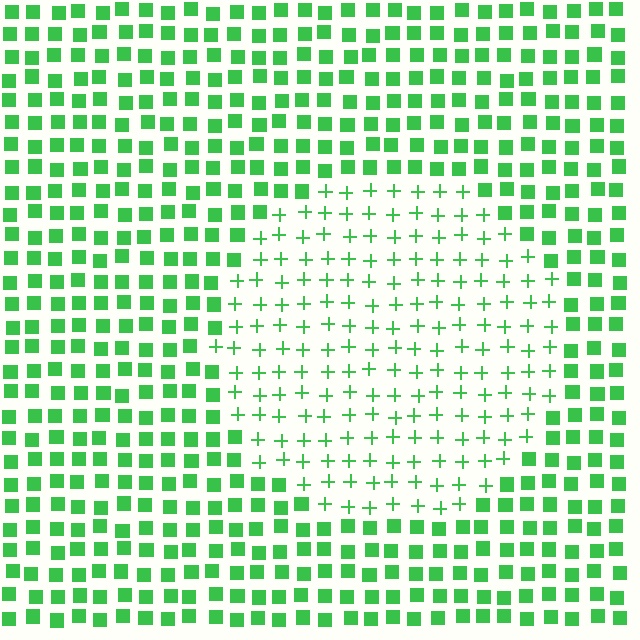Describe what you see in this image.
The image is filled with small green elements arranged in a uniform grid. A circle-shaped region contains plus signs, while the surrounding area contains squares. The boundary is defined purely by the change in element shape.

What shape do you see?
I see a circle.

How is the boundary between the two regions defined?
The boundary is defined by a change in element shape: plus signs inside vs. squares outside. All elements share the same color and spacing.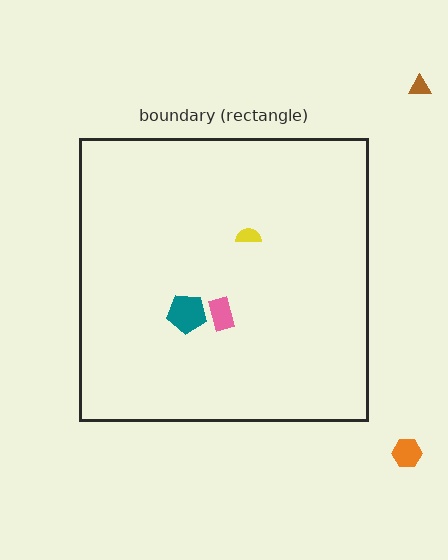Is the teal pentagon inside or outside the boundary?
Inside.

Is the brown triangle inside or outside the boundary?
Outside.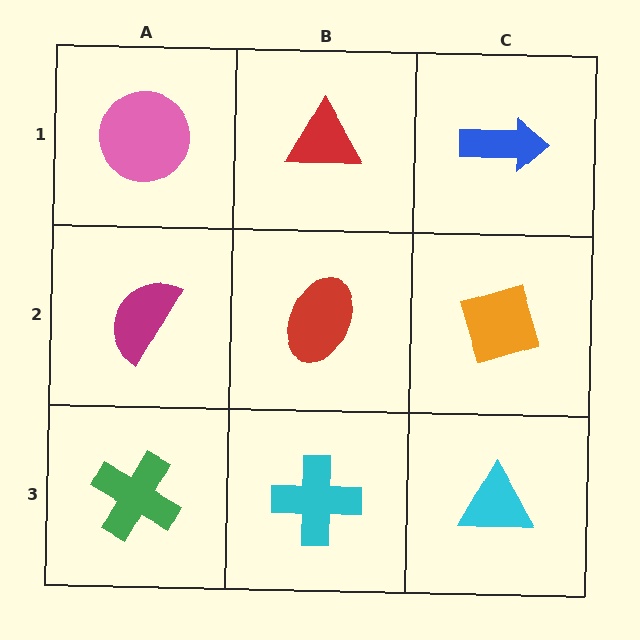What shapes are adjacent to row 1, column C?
An orange diamond (row 2, column C), a red triangle (row 1, column B).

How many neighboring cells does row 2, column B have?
4.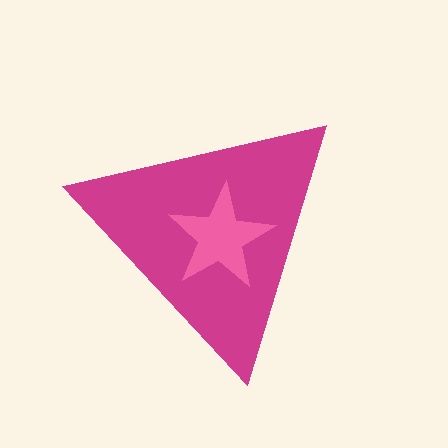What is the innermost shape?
The pink star.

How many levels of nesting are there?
2.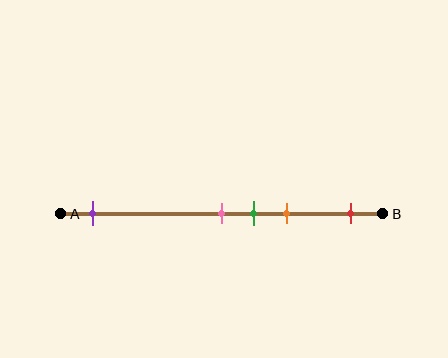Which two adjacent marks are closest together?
The pink and green marks are the closest adjacent pair.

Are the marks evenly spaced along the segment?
No, the marks are not evenly spaced.